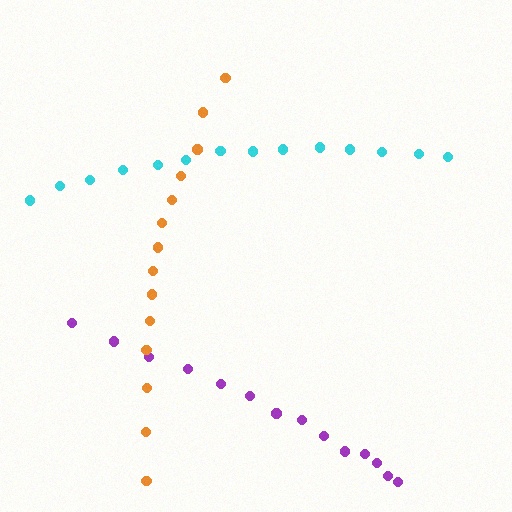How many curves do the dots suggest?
There are 3 distinct paths.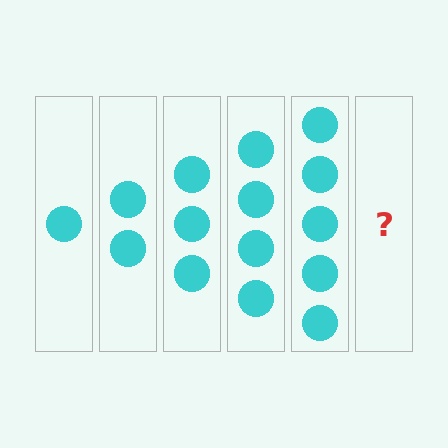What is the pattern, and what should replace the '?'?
The pattern is that each step adds one more circle. The '?' should be 6 circles.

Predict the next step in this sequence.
The next step is 6 circles.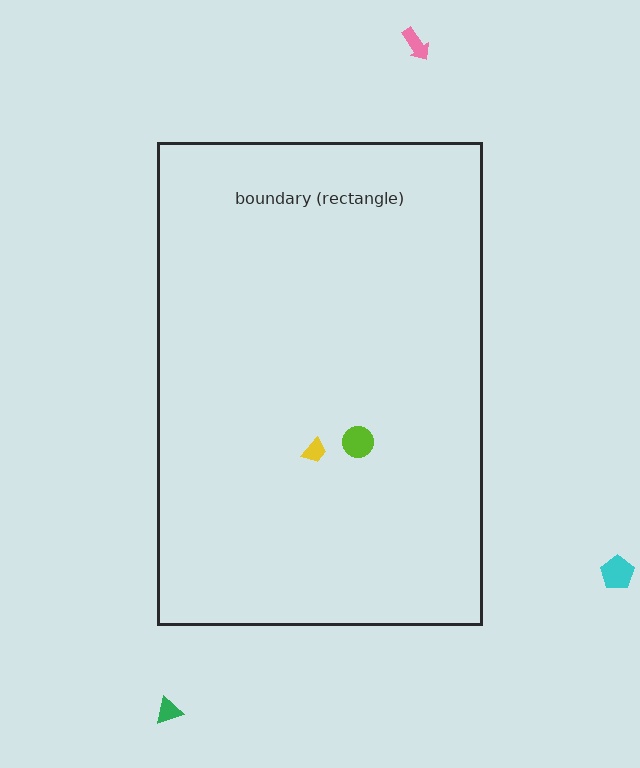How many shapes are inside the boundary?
2 inside, 3 outside.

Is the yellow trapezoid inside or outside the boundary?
Inside.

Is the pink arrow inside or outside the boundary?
Outside.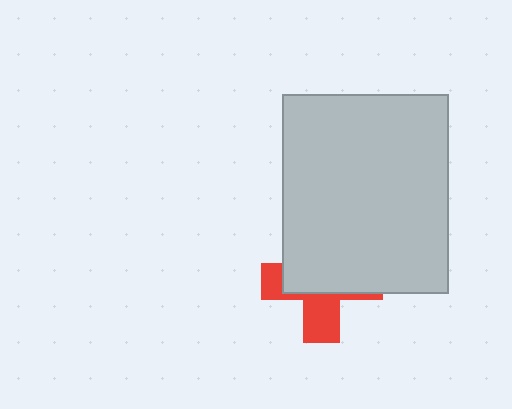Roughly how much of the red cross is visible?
A small part of it is visible (roughly 39%).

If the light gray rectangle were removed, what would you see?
You would see the complete red cross.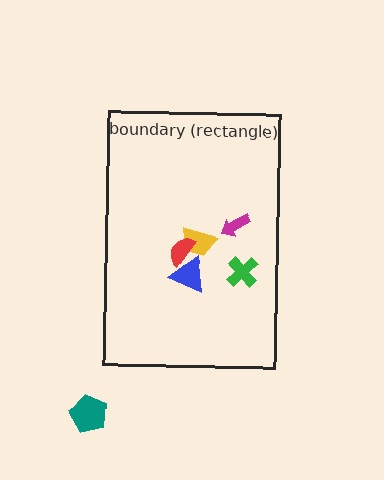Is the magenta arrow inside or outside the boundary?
Inside.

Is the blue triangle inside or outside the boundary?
Inside.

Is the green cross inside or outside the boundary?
Inside.